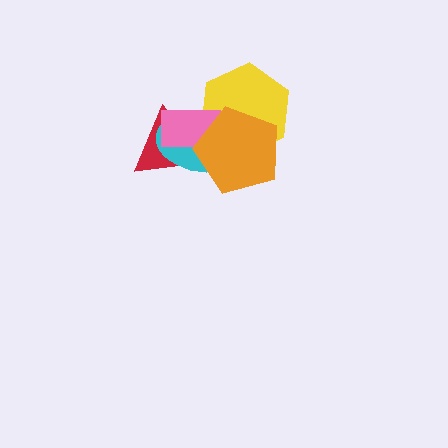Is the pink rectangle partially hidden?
Yes, it is partially covered by another shape.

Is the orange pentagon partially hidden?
No, no other shape covers it.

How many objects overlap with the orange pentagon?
4 objects overlap with the orange pentagon.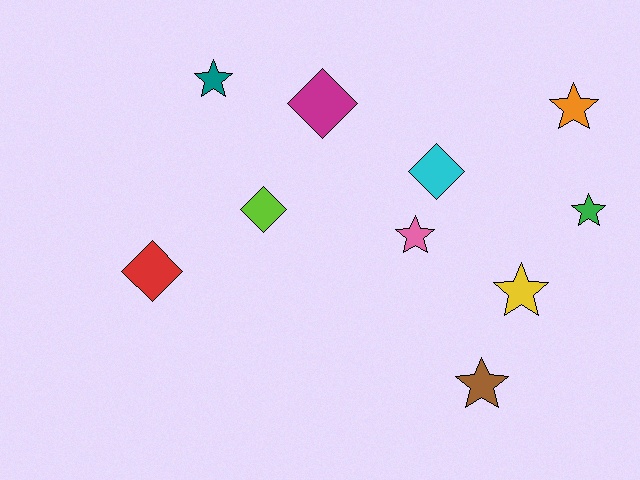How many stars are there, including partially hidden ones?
There are 6 stars.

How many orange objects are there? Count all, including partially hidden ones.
There is 1 orange object.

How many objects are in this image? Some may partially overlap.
There are 10 objects.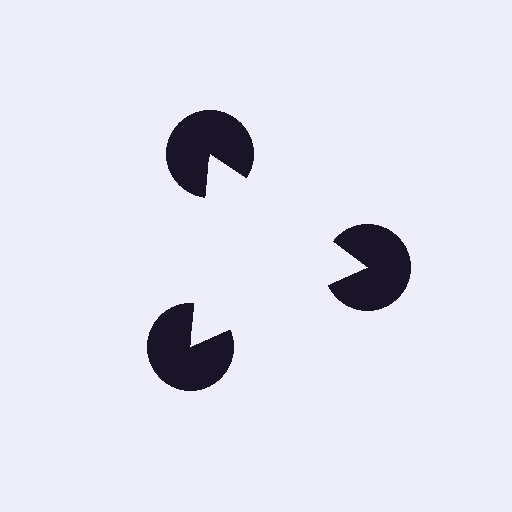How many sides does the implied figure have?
3 sides.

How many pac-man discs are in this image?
There are 3 — one at each vertex of the illusory triangle.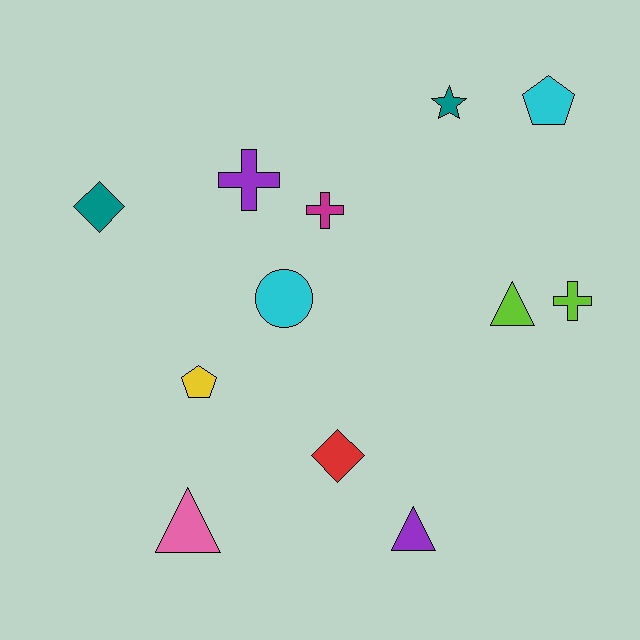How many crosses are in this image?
There are 3 crosses.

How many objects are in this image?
There are 12 objects.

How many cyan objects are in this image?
There are 2 cyan objects.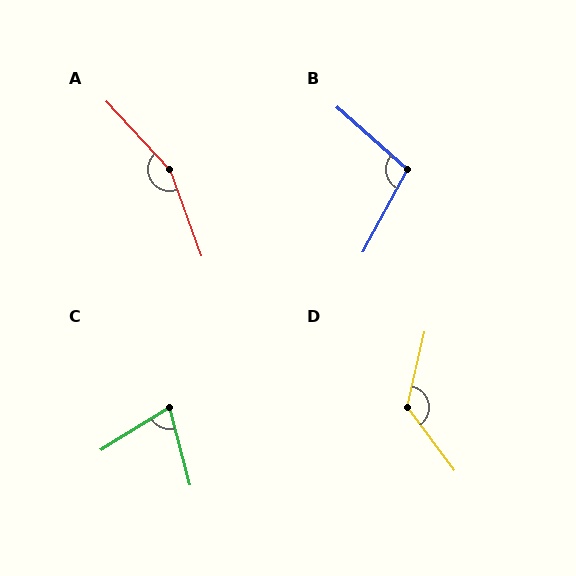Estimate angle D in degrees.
Approximately 130 degrees.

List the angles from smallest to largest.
C (73°), B (103°), D (130°), A (158°).